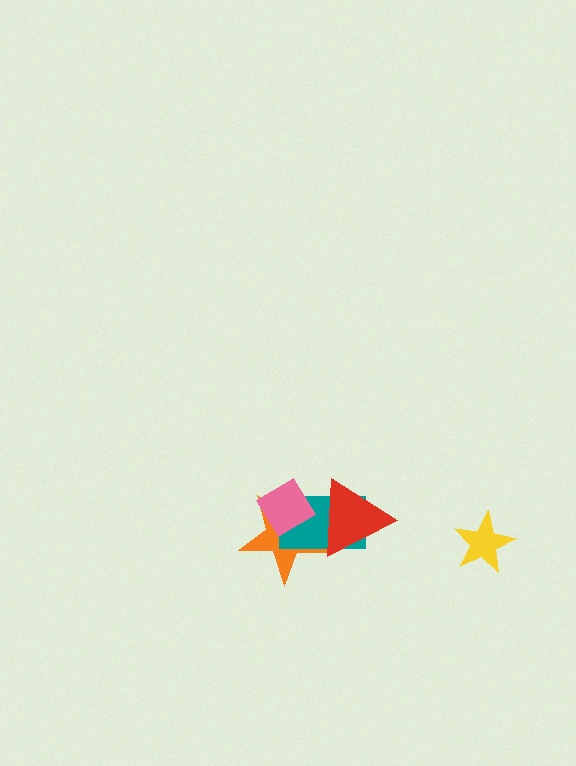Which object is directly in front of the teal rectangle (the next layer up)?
The red triangle is directly in front of the teal rectangle.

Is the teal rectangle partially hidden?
Yes, it is partially covered by another shape.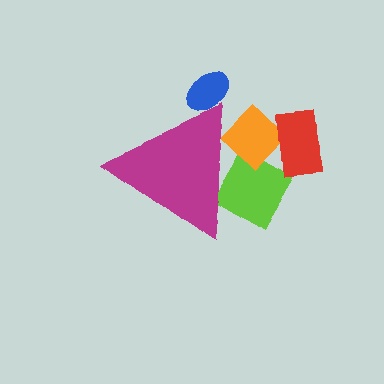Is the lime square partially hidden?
Yes, the lime square is partially hidden behind the magenta triangle.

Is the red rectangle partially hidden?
No, the red rectangle is fully visible.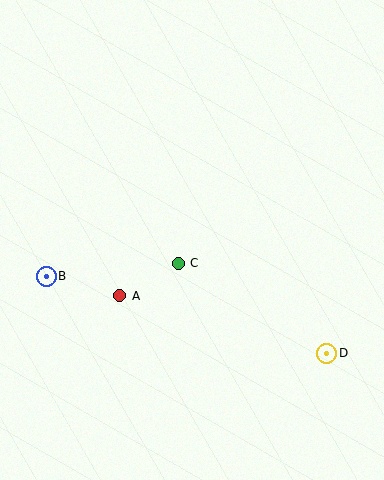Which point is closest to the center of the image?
Point C at (178, 263) is closest to the center.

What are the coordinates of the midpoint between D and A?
The midpoint between D and A is at (223, 324).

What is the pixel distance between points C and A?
The distance between C and A is 67 pixels.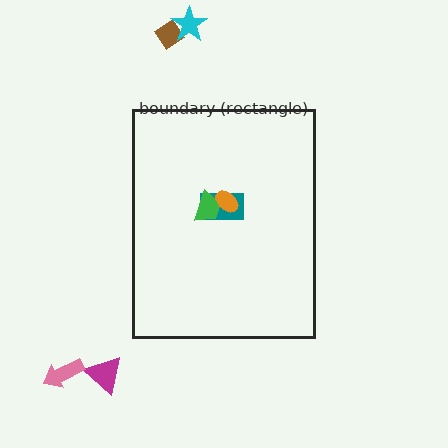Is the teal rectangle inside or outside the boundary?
Inside.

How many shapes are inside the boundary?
3 inside, 4 outside.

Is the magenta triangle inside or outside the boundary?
Outside.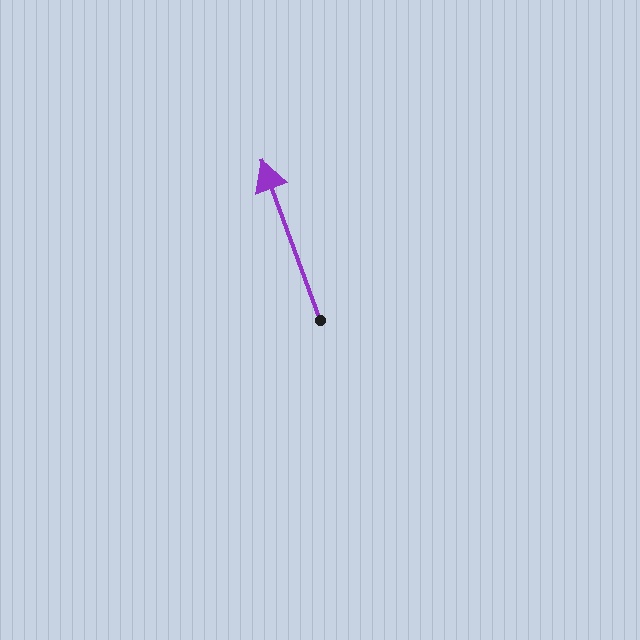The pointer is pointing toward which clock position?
Roughly 11 o'clock.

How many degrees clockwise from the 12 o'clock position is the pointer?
Approximately 340 degrees.